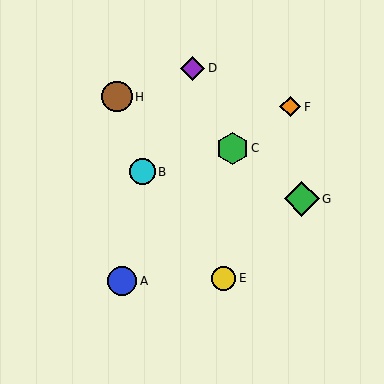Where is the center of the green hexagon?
The center of the green hexagon is at (232, 148).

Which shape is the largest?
The green diamond (labeled G) is the largest.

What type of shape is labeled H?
Shape H is a brown circle.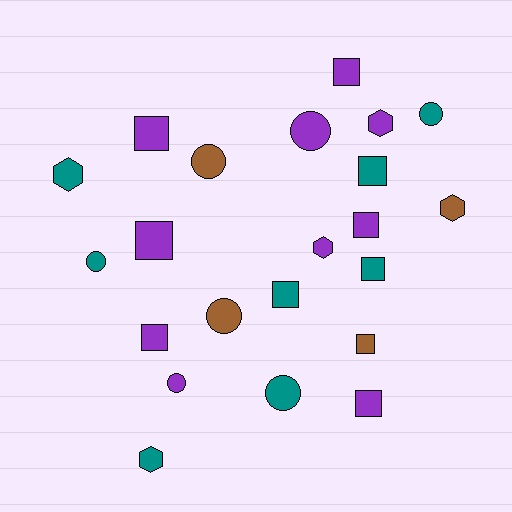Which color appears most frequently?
Purple, with 10 objects.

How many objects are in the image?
There are 22 objects.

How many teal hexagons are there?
There are 2 teal hexagons.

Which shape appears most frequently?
Square, with 10 objects.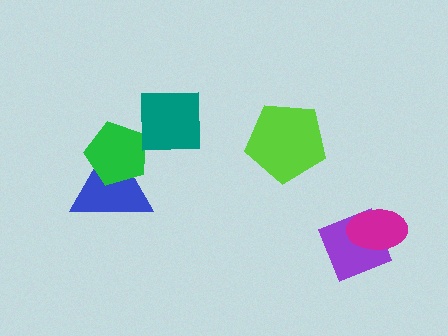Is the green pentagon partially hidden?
Yes, it is partially covered by another shape.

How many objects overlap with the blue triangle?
1 object overlaps with the blue triangle.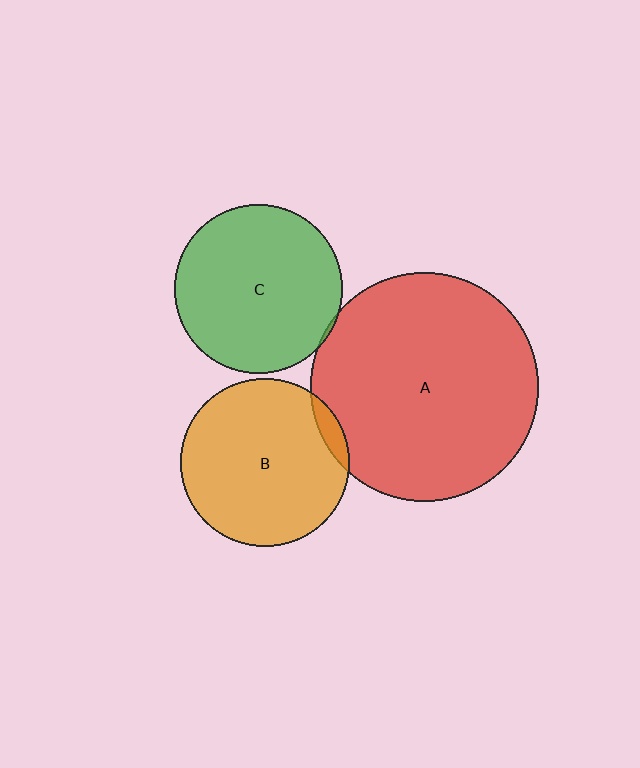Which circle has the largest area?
Circle A (red).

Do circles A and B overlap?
Yes.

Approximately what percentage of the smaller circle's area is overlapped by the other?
Approximately 5%.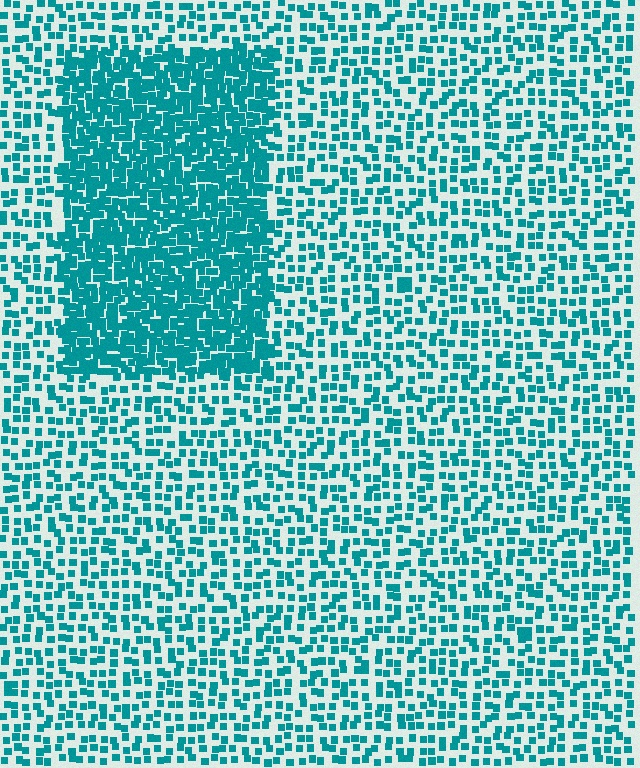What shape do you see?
I see a rectangle.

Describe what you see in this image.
The image contains small teal elements arranged at two different densities. A rectangle-shaped region is visible where the elements are more densely packed than the surrounding area.